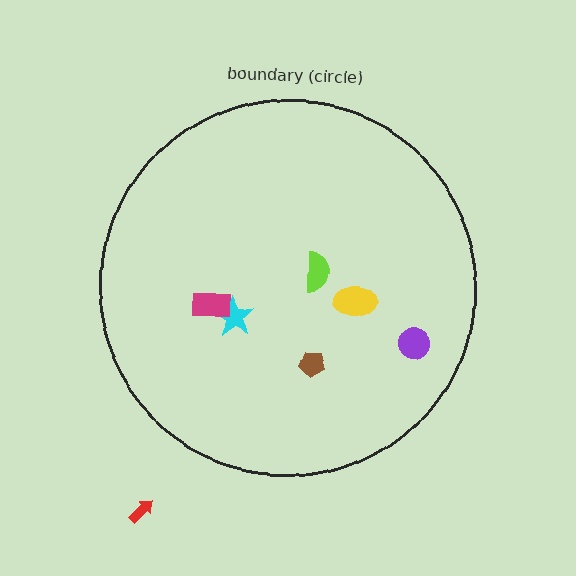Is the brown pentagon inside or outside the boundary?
Inside.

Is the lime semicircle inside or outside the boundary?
Inside.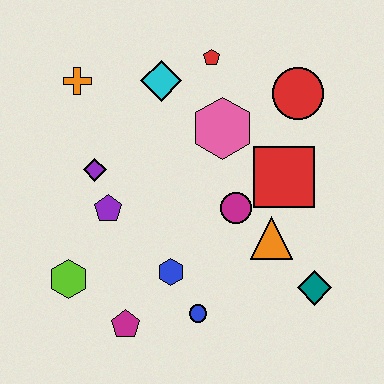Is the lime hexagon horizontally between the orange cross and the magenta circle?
No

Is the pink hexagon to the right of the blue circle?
Yes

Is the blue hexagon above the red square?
No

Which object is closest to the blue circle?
The blue hexagon is closest to the blue circle.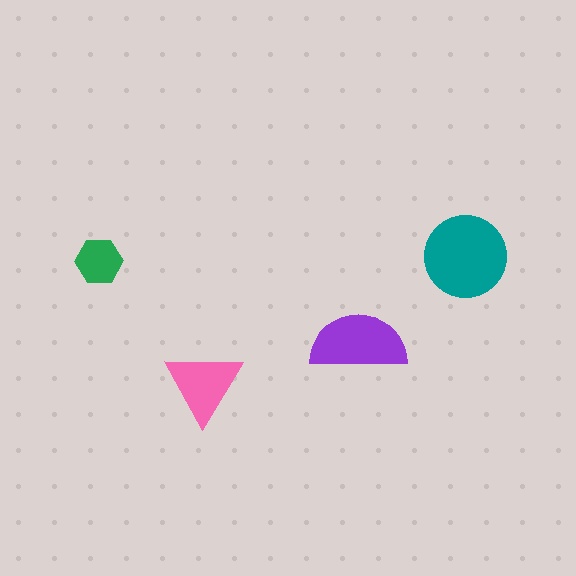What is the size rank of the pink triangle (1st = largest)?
3rd.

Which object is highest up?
The teal circle is topmost.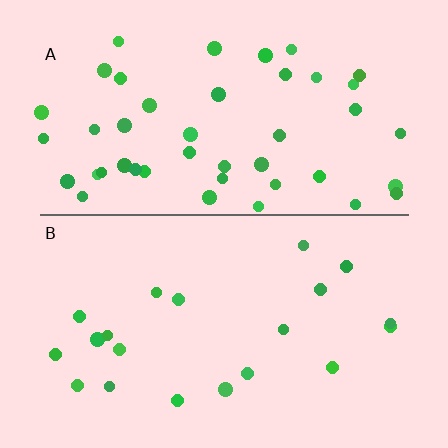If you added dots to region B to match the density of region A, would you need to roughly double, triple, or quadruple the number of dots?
Approximately double.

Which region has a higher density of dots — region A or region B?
A (the top).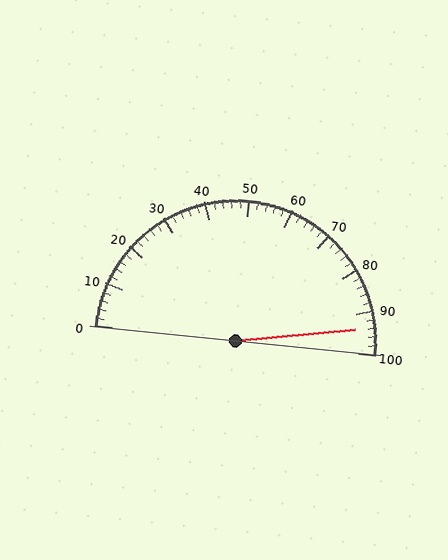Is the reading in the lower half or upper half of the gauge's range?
The reading is in the upper half of the range (0 to 100).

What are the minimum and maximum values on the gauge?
The gauge ranges from 0 to 100.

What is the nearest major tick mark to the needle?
The nearest major tick mark is 90.